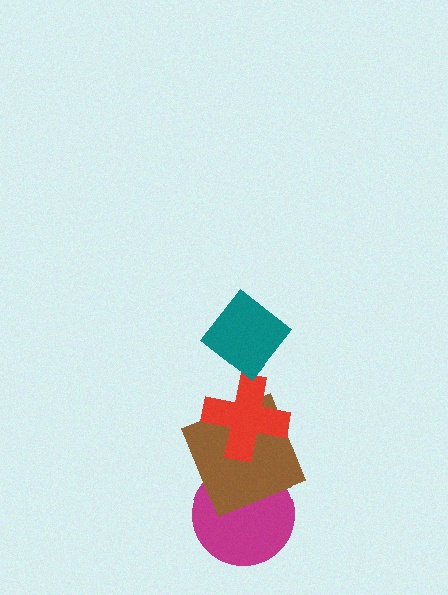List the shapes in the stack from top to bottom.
From top to bottom: the teal diamond, the red cross, the brown square, the magenta circle.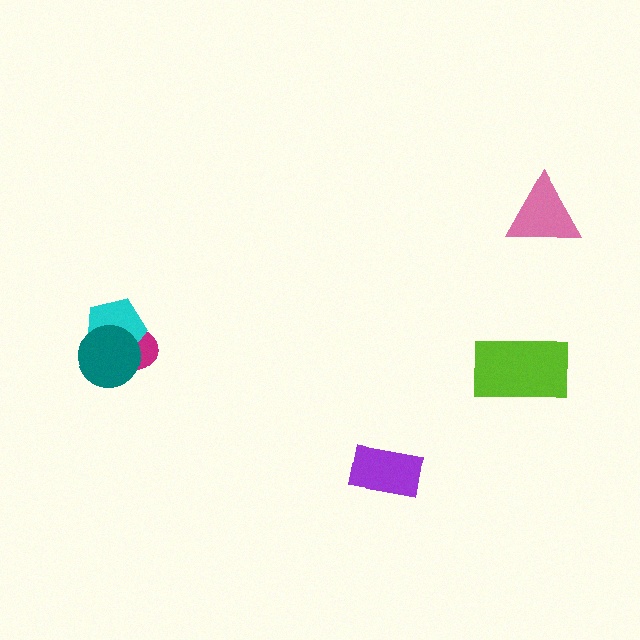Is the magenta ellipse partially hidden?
Yes, it is partially covered by another shape.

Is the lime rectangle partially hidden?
No, no other shape covers it.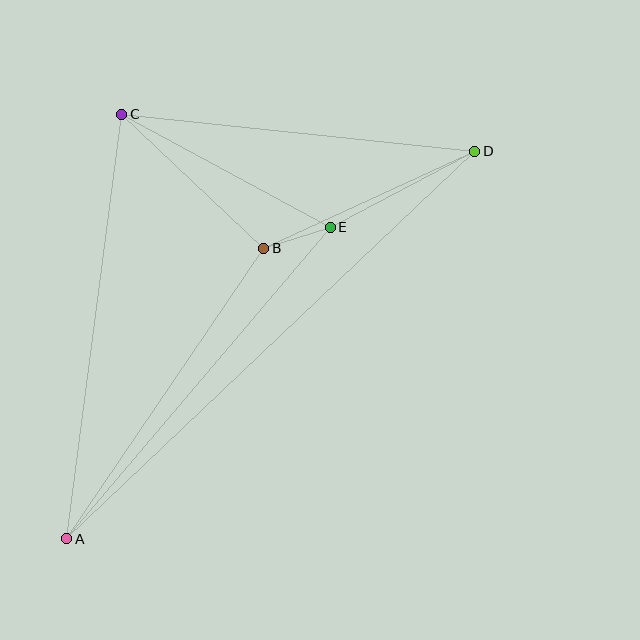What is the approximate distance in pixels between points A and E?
The distance between A and E is approximately 408 pixels.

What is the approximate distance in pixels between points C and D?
The distance between C and D is approximately 355 pixels.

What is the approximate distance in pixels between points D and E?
The distance between D and E is approximately 163 pixels.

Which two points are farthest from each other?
Points A and D are farthest from each other.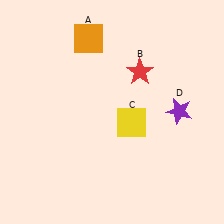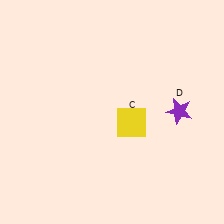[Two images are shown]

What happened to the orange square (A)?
The orange square (A) was removed in Image 2. It was in the top-left area of Image 1.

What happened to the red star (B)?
The red star (B) was removed in Image 2. It was in the top-right area of Image 1.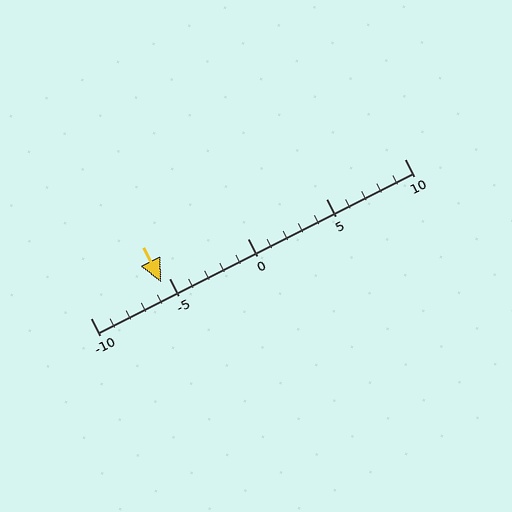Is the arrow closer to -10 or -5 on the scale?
The arrow is closer to -5.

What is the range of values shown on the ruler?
The ruler shows values from -10 to 10.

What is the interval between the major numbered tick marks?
The major tick marks are spaced 5 units apart.